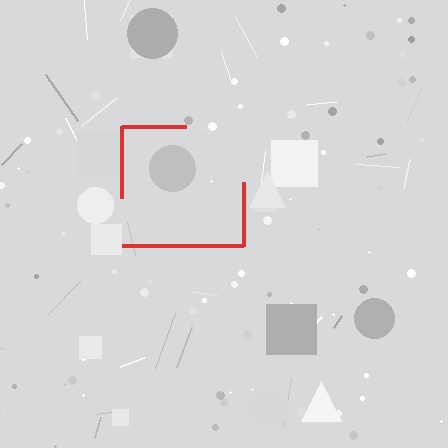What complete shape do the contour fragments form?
The contour fragments form a square.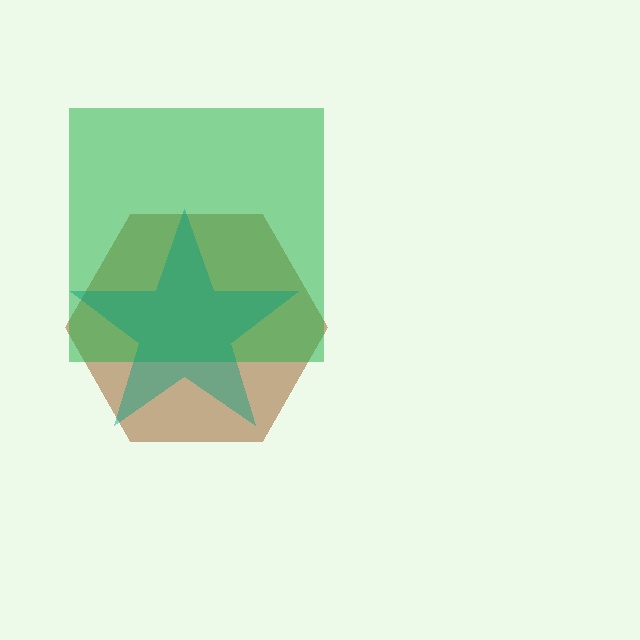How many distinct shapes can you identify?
There are 3 distinct shapes: a brown hexagon, a green square, a teal star.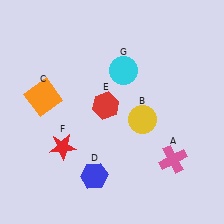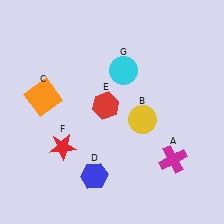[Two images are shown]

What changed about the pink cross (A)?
In Image 1, A is pink. In Image 2, it changed to magenta.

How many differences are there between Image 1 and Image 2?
There is 1 difference between the two images.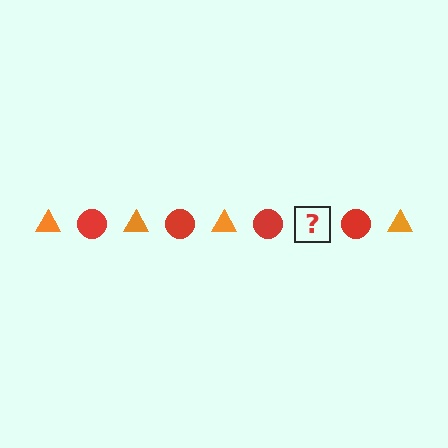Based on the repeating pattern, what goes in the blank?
The blank should be an orange triangle.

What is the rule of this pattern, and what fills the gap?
The rule is that the pattern alternates between orange triangle and red circle. The gap should be filled with an orange triangle.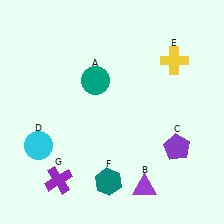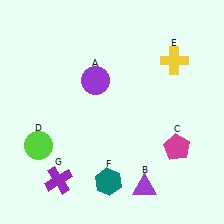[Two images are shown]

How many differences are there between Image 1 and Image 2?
There are 3 differences between the two images.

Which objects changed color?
A changed from teal to purple. C changed from purple to magenta. D changed from cyan to lime.